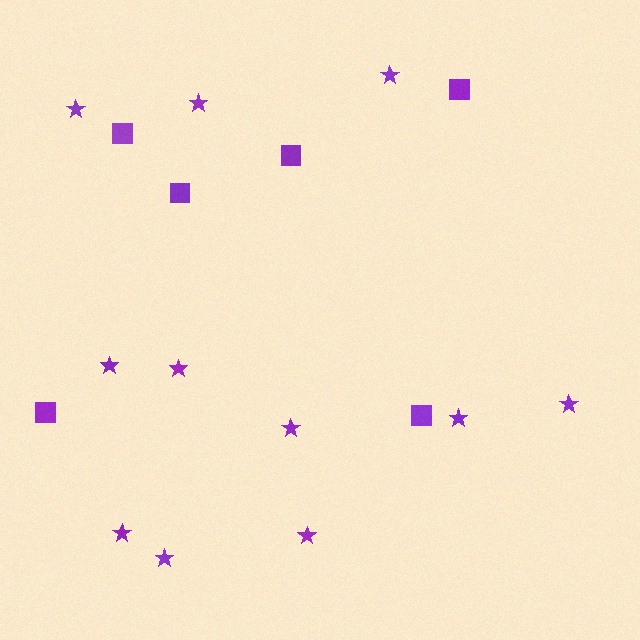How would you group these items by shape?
There are 2 groups: one group of stars (11) and one group of squares (6).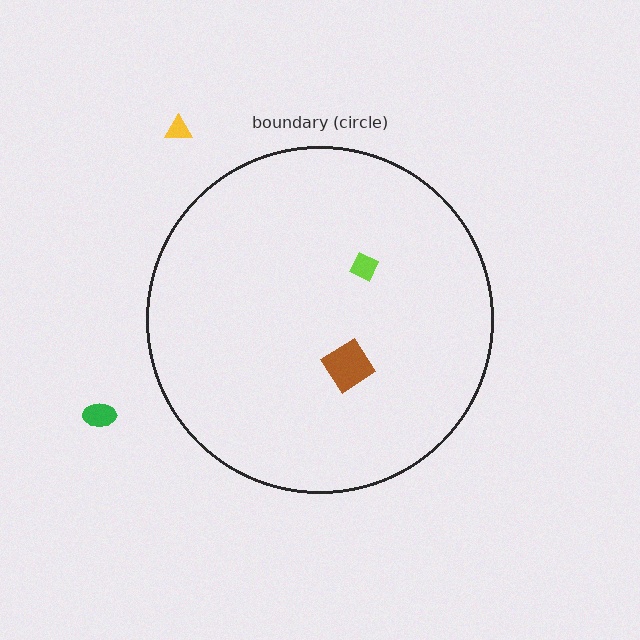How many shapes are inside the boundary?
2 inside, 2 outside.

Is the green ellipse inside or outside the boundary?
Outside.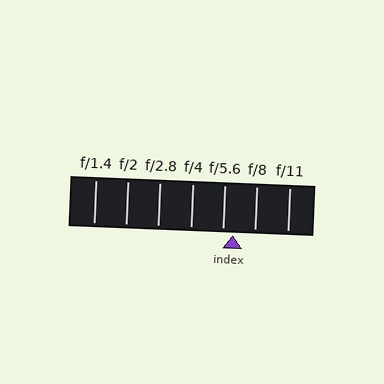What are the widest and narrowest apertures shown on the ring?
The widest aperture shown is f/1.4 and the narrowest is f/11.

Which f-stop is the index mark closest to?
The index mark is closest to f/5.6.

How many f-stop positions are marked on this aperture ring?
There are 7 f-stop positions marked.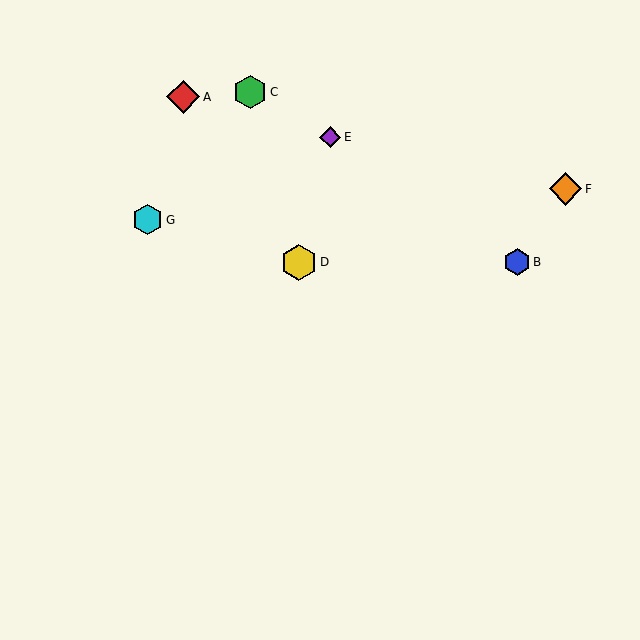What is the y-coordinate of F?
Object F is at y≈189.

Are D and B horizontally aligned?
Yes, both are at y≈262.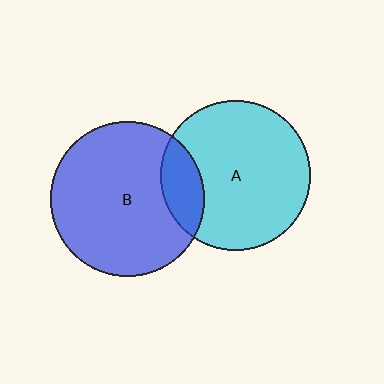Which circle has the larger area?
Circle B (blue).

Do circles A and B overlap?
Yes.